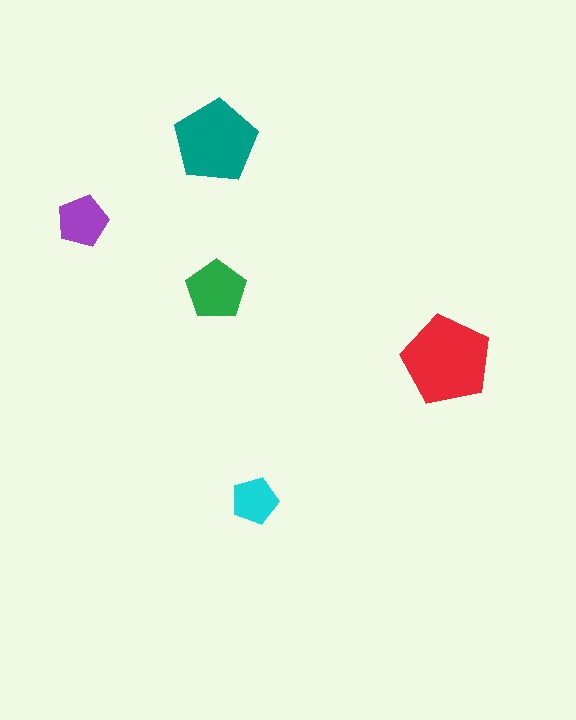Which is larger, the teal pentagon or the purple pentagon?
The teal one.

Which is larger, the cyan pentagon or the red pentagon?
The red one.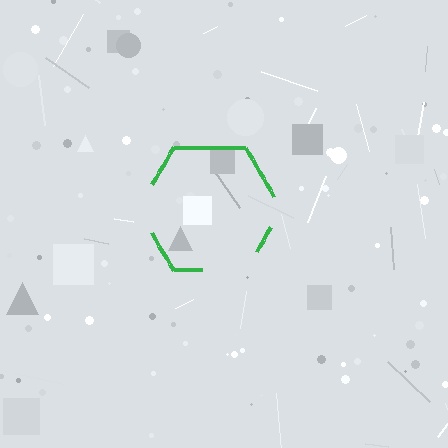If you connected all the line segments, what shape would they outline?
They would outline a hexagon.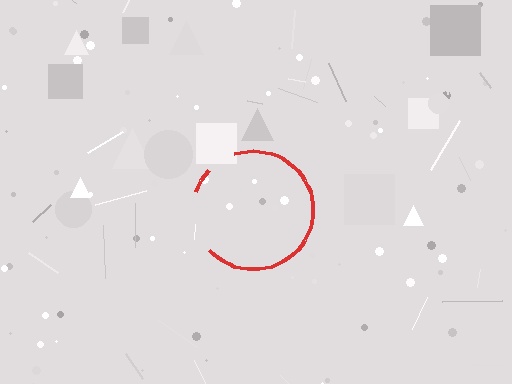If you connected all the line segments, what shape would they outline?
They would outline a circle.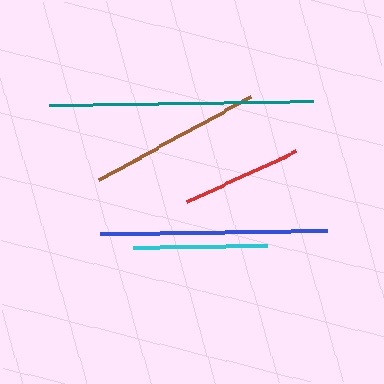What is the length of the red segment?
The red segment is approximately 121 pixels long.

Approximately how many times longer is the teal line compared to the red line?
The teal line is approximately 2.2 times the length of the red line.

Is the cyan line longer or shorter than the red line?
The cyan line is longer than the red line.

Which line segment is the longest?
The teal line is the longest at approximately 264 pixels.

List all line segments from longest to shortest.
From longest to shortest: teal, blue, brown, cyan, red.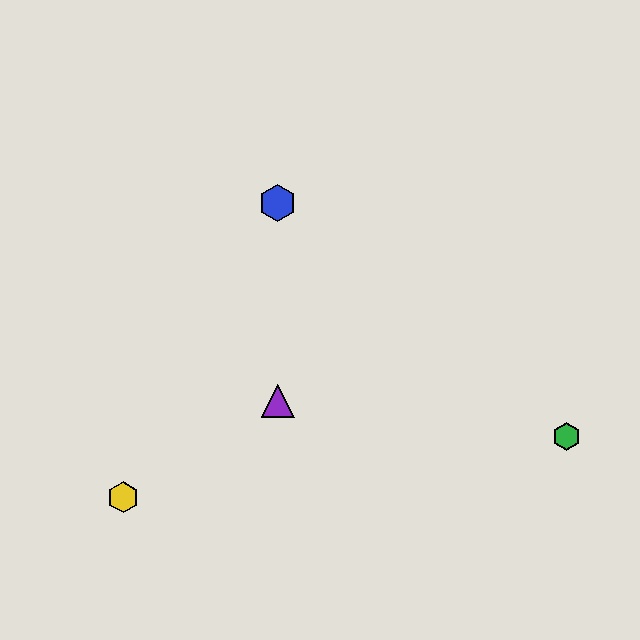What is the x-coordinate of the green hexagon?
The green hexagon is at x≈566.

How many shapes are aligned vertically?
3 shapes (the red triangle, the blue hexagon, the purple triangle) are aligned vertically.